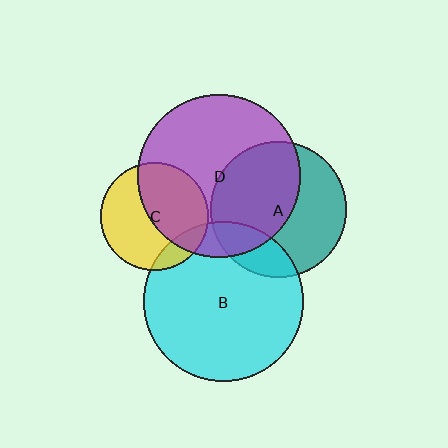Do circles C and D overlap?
Yes.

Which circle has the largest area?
Circle D (purple).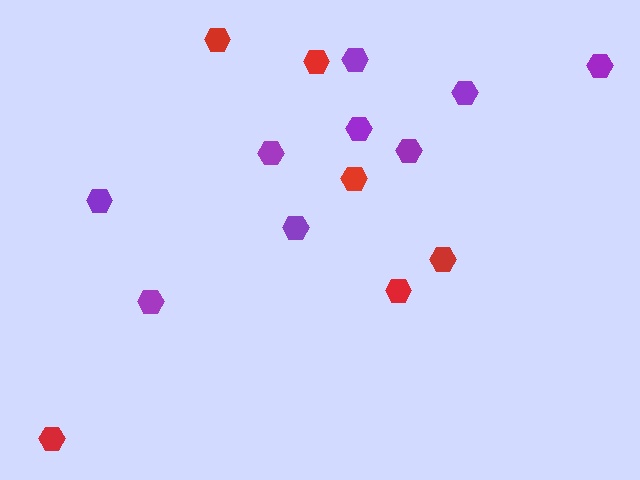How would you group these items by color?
There are 2 groups: one group of purple hexagons (9) and one group of red hexagons (6).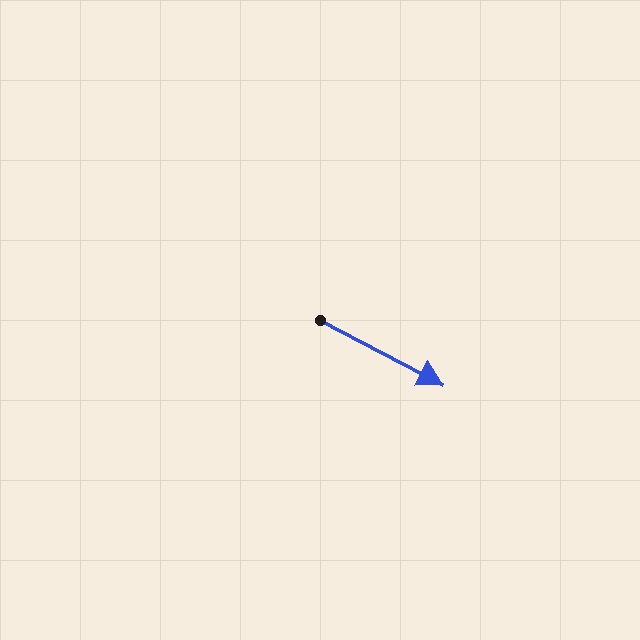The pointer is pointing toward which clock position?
Roughly 4 o'clock.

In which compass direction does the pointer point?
Southeast.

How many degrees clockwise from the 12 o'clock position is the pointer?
Approximately 118 degrees.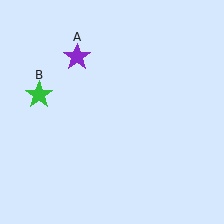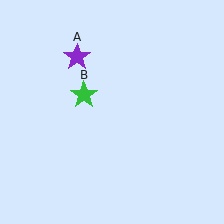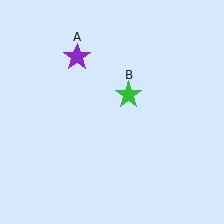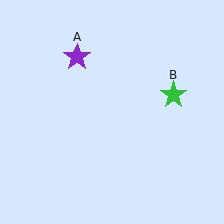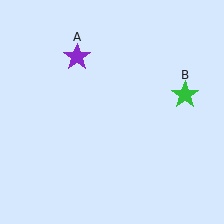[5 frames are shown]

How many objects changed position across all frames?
1 object changed position: green star (object B).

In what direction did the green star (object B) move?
The green star (object B) moved right.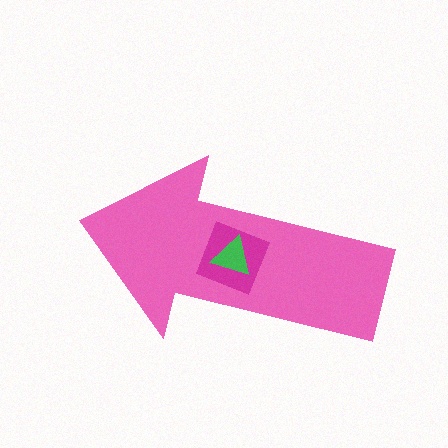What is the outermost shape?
The pink arrow.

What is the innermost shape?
The green triangle.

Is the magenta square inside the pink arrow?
Yes.